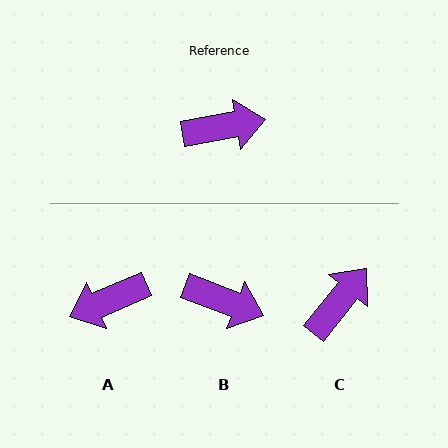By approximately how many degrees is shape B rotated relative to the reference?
Approximately 31 degrees clockwise.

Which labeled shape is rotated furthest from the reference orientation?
A, about 167 degrees away.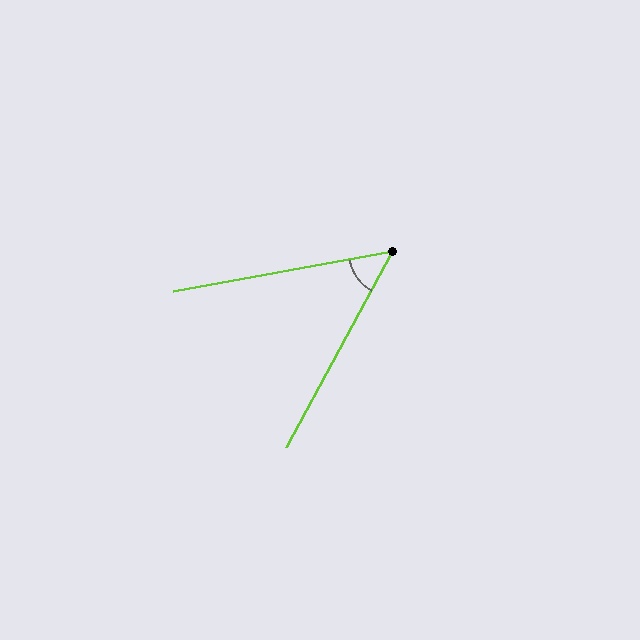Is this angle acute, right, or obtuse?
It is acute.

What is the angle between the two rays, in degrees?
Approximately 51 degrees.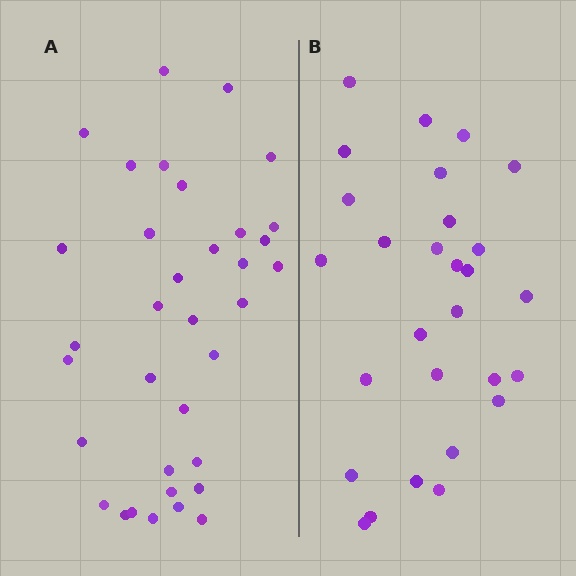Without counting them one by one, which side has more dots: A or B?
Region A (the left region) has more dots.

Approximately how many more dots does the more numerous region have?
Region A has roughly 8 or so more dots than region B.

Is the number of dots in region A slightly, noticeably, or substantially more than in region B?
Region A has noticeably more, but not dramatically so. The ratio is roughly 1.2 to 1.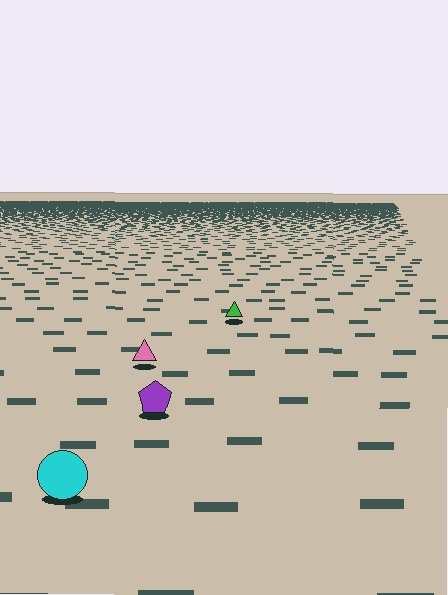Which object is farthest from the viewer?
The green triangle is farthest from the viewer. It appears smaller and the ground texture around it is denser.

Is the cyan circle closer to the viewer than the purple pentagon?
Yes. The cyan circle is closer — you can tell from the texture gradient: the ground texture is coarser near it.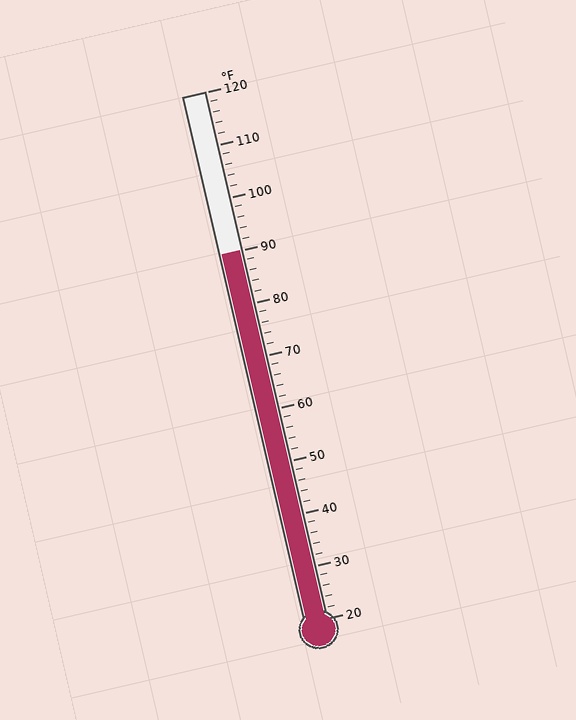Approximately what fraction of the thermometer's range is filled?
The thermometer is filled to approximately 70% of its range.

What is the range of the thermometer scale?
The thermometer scale ranges from 20°F to 120°F.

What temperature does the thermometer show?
The thermometer shows approximately 90°F.